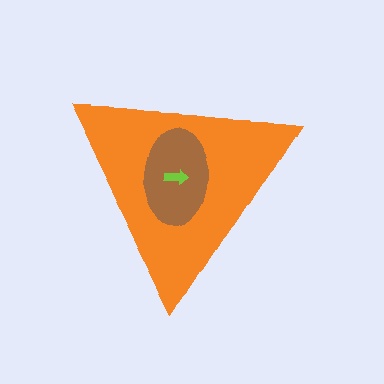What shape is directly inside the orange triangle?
The brown ellipse.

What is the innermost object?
The lime arrow.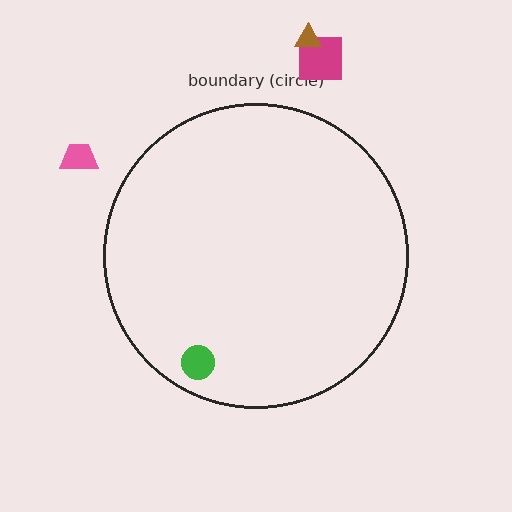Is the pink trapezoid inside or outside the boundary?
Outside.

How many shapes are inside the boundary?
1 inside, 3 outside.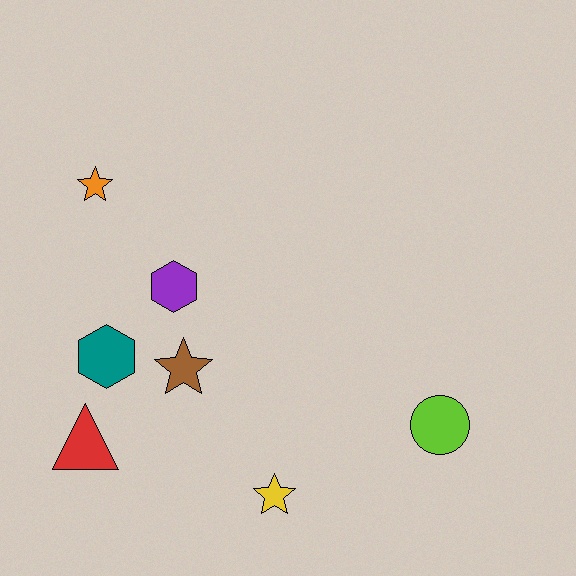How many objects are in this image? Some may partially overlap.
There are 7 objects.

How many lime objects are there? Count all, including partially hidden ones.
There is 1 lime object.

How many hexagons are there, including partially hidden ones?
There are 2 hexagons.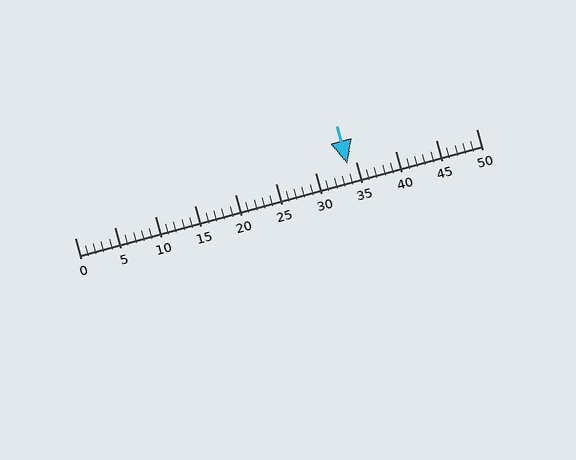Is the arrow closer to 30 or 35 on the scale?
The arrow is closer to 35.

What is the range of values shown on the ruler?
The ruler shows values from 0 to 50.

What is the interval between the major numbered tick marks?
The major tick marks are spaced 5 units apart.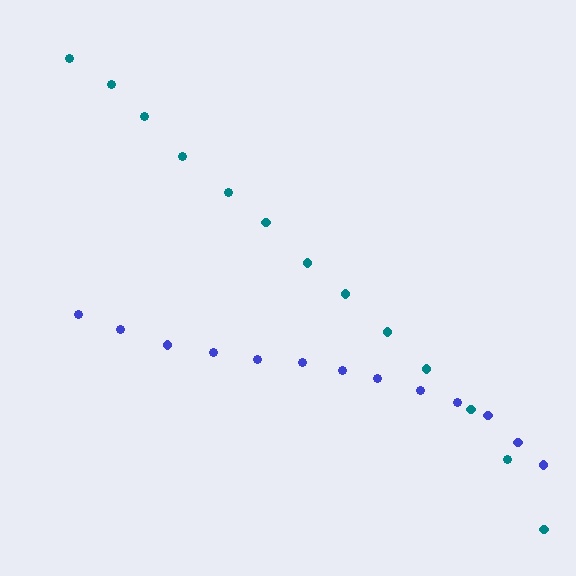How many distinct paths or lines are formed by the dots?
There are 2 distinct paths.